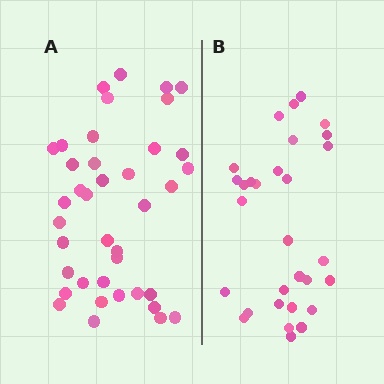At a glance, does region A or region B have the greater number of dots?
Region A (the left region) has more dots.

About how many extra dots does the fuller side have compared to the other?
Region A has roughly 8 or so more dots than region B.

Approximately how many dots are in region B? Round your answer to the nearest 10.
About 30 dots.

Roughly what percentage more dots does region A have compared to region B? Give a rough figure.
About 30% more.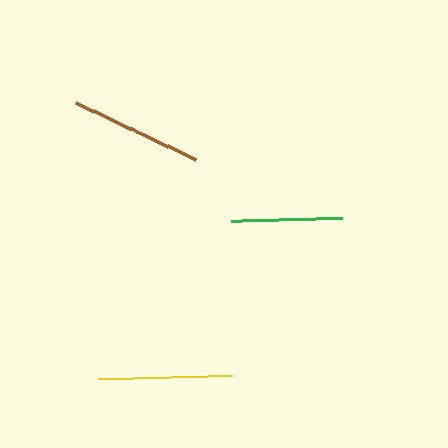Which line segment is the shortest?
The green line is the shortest at approximately 111 pixels.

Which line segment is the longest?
The brown line is the longest at approximately 134 pixels.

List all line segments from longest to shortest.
From longest to shortest: brown, yellow, green.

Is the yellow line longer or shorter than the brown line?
The brown line is longer than the yellow line.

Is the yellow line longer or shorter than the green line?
The yellow line is longer than the green line.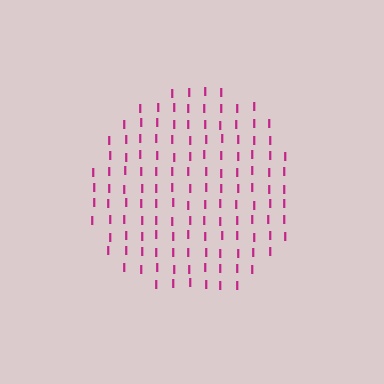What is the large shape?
The large shape is a circle.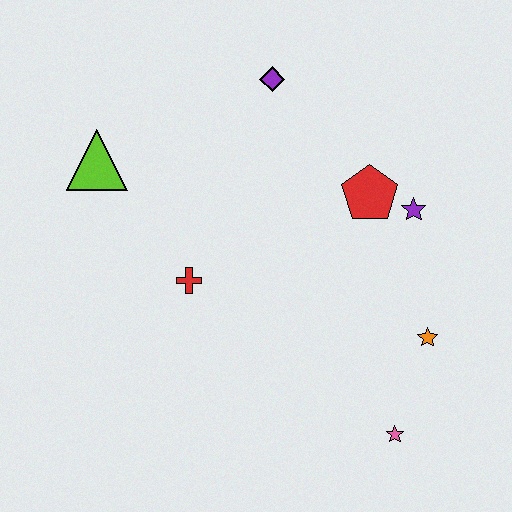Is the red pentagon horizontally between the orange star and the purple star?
No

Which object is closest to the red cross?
The lime triangle is closest to the red cross.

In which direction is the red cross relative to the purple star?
The red cross is to the left of the purple star.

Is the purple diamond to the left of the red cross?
No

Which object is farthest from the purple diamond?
The pink star is farthest from the purple diamond.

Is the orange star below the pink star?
No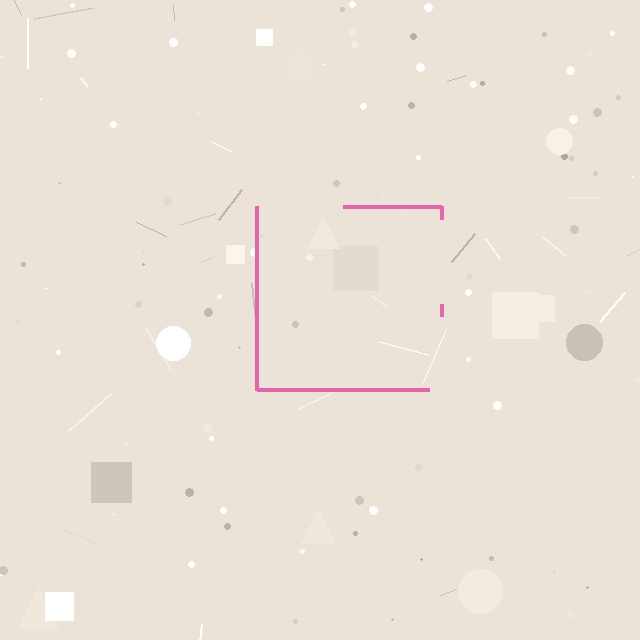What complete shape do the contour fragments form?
The contour fragments form a square.